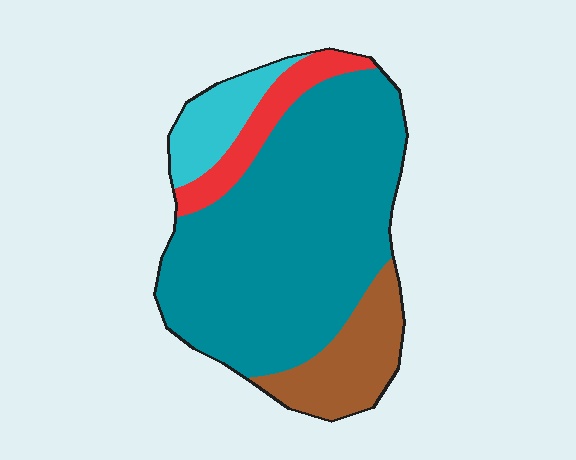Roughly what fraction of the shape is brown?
Brown covers 15% of the shape.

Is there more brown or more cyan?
Brown.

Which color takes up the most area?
Teal, at roughly 65%.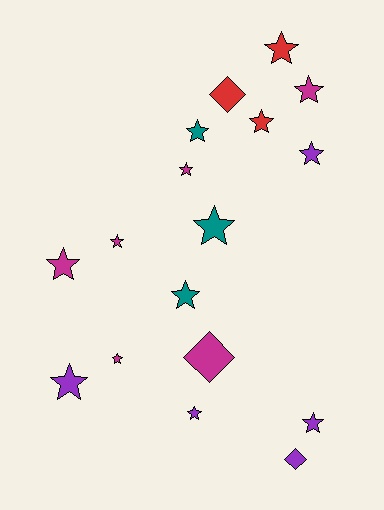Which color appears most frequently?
Magenta, with 6 objects.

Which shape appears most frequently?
Star, with 14 objects.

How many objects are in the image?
There are 17 objects.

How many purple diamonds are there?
There is 1 purple diamond.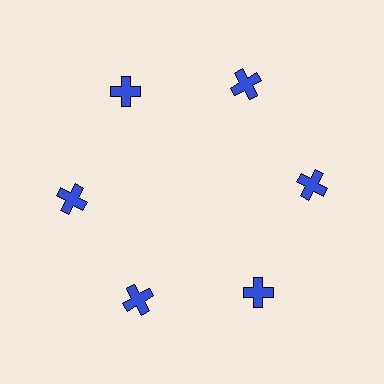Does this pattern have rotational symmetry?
Yes, this pattern has 6-fold rotational symmetry. It looks the same after rotating 60 degrees around the center.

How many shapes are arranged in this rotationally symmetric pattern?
There are 6 shapes, arranged in 6 groups of 1.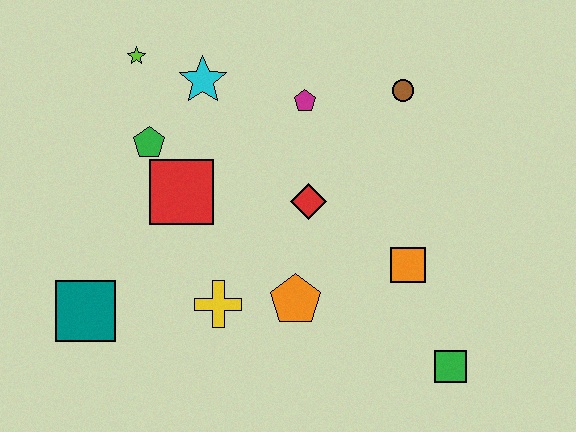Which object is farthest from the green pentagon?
The green square is farthest from the green pentagon.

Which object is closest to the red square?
The green pentagon is closest to the red square.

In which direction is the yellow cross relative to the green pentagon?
The yellow cross is below the green pentagon.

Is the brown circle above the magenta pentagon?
Yes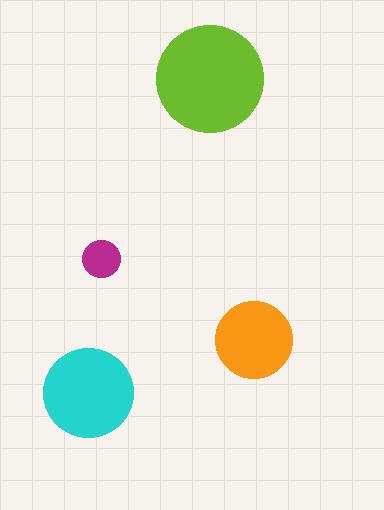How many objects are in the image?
There are 4 objects in the image.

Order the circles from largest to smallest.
the lime one, the cyan one, the orange one, the magenta one.